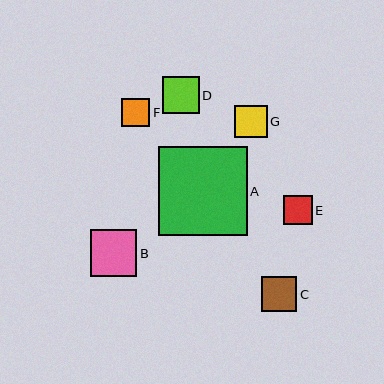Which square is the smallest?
Square F is the smallest with a size of approximately 29 pixels.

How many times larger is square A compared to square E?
Square A is approximately 3.1 times the size of square E.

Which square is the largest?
Square A is the largest with a size of approximately 89 pixels.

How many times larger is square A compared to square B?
Square A is approximately 1.9 times the size of square B.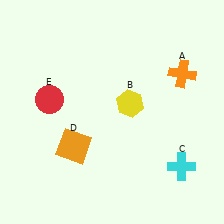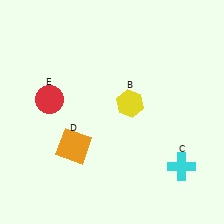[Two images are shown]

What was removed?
The orange cross (A) was removed in Image 2.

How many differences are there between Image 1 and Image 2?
There is 1 difference between the two images.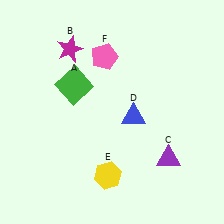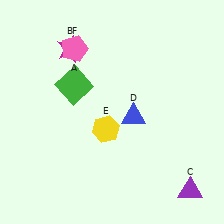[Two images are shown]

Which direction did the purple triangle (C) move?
The purple triangle (C) moved down.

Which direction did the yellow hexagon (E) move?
The yellow hexagon (E) moved up.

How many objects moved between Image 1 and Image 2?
3 objects moved between the two images.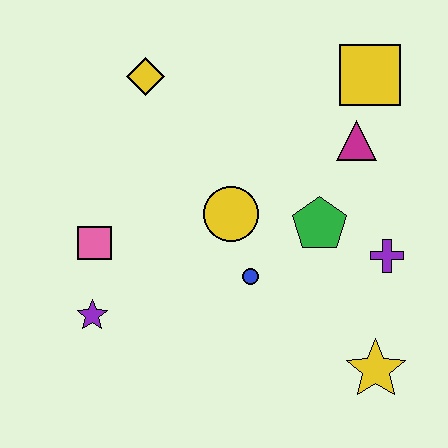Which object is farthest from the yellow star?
The yellow diamond is farthest from the yellow star.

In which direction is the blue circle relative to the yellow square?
The blue circle is below the yellow square.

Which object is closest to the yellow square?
The magenta triangle is closest to the yellow square.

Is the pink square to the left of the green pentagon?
Yes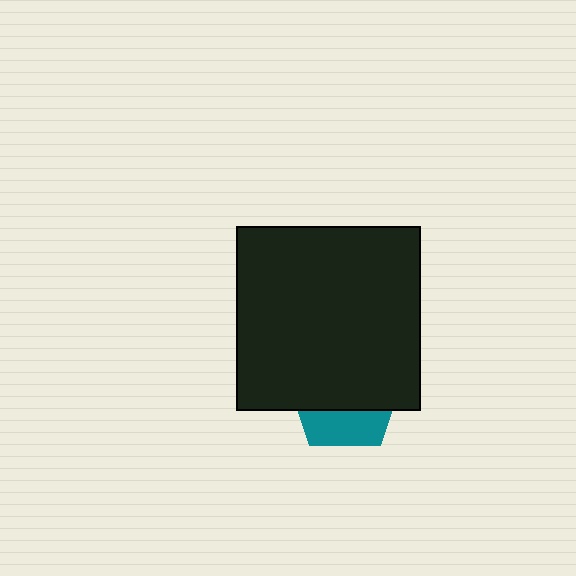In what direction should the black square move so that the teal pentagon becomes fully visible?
The black square should move up. That is the shortest direction to clear the overlap and leave the teal pentagon fully visible.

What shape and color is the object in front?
The object in front is a black square.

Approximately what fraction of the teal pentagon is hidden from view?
Roughly 68% of the teal pentagon is hidden behind the black square.